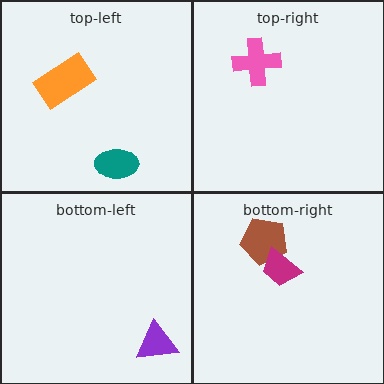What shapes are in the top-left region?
The teal ellipse, the orange rectangle.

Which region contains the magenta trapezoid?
The bottom-right region.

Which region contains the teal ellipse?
The top-left region.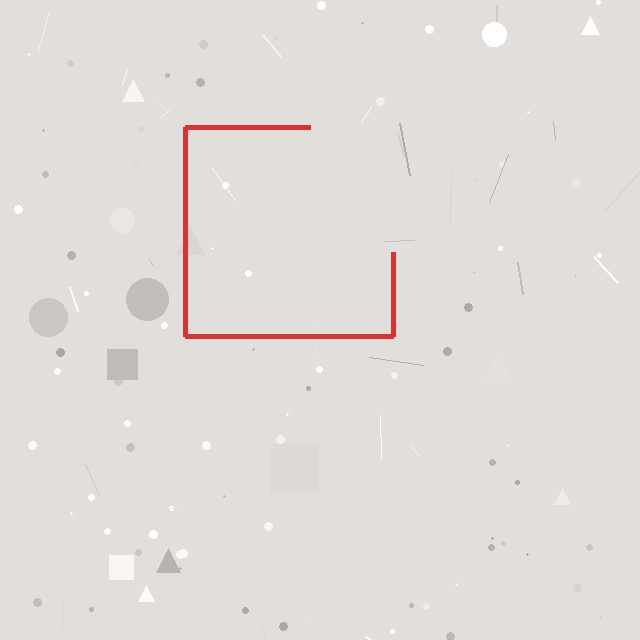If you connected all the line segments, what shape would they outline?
They would outline a square.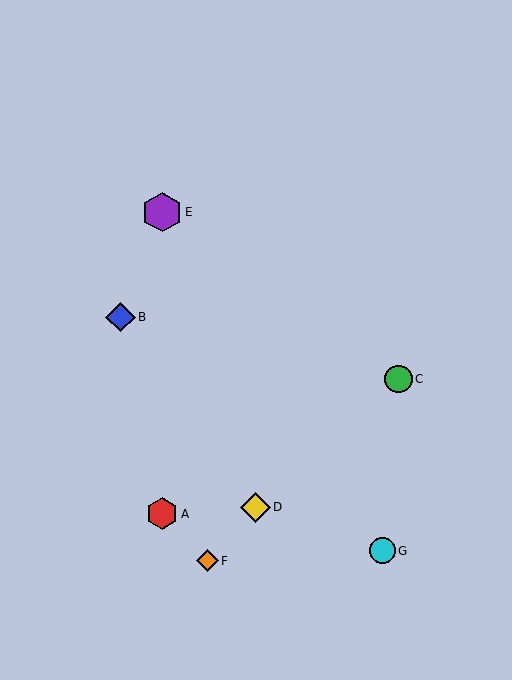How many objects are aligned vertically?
2 objects (A, E) are aligned vertically.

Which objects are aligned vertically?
Objects A, E are aligned vertically.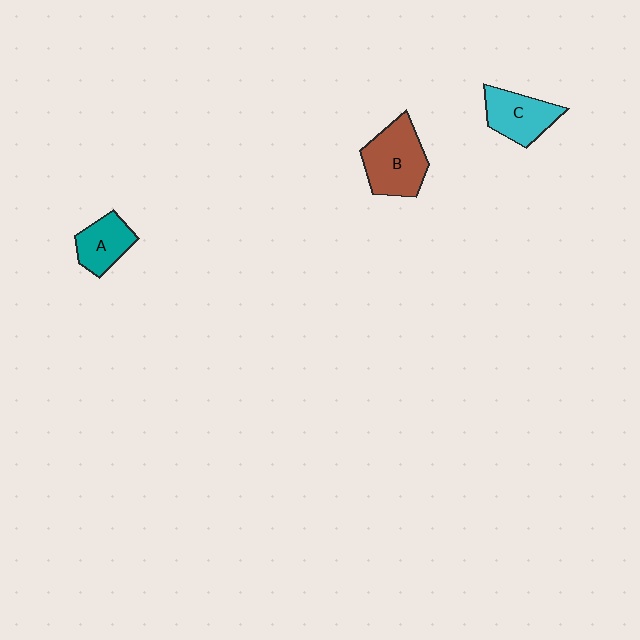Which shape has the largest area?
Shape B (brown).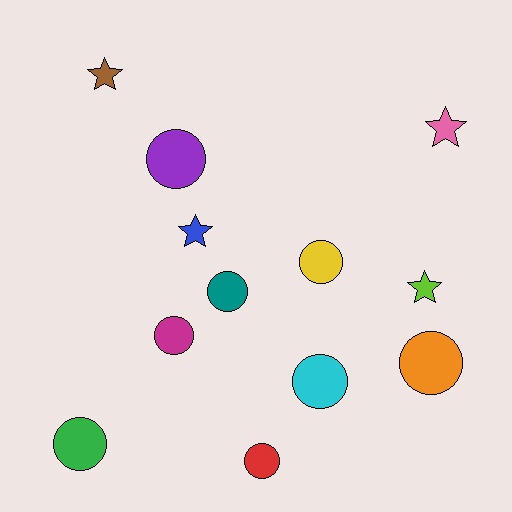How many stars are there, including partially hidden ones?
There are 4 stars.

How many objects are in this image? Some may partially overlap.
There are 12 objects.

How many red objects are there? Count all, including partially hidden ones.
There is 1 red object.